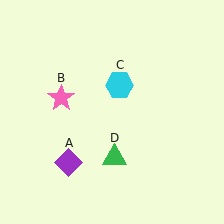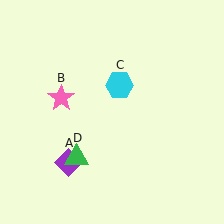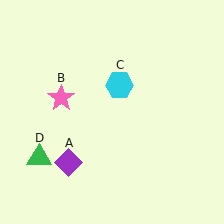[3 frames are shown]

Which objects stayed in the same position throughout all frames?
Purple diamond (object A) and pink star (object B) and cyan hexagon (object C) remained stationary.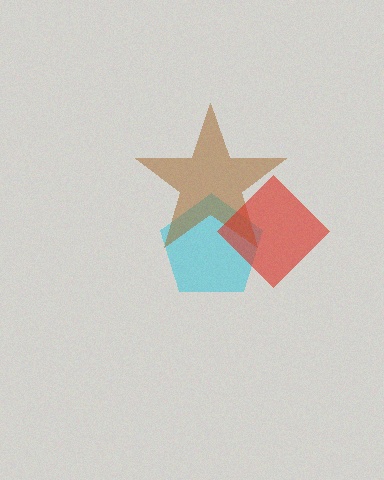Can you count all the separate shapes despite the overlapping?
Yes, there are 3 separate shapes.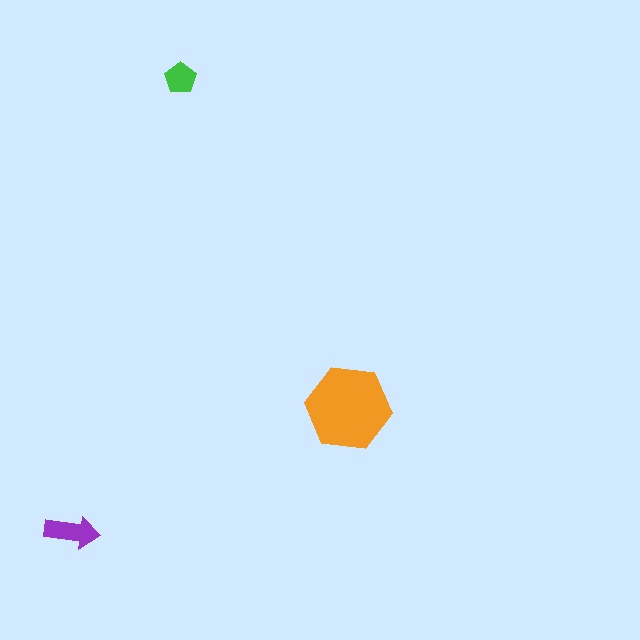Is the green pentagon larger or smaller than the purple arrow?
Smaller.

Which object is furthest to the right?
The orange hexagon is rightmost.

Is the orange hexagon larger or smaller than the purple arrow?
Larger.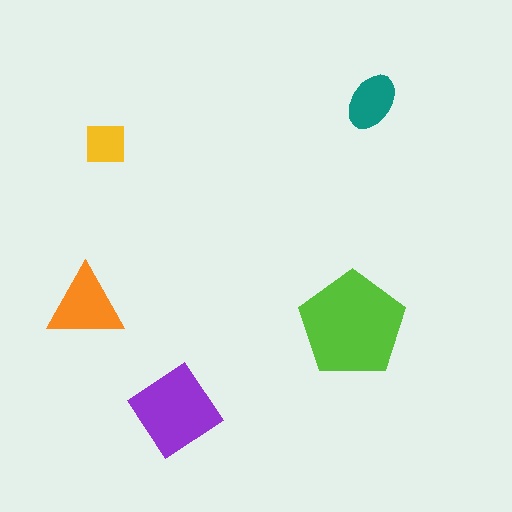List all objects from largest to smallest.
The lime pentagon, the purple diamond, the orange triangle, the teal ellipse, the yellow square.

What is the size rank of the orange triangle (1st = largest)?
3rd.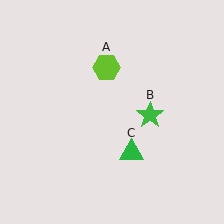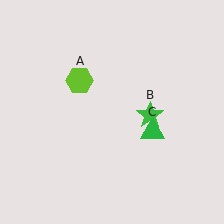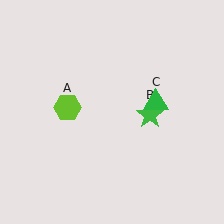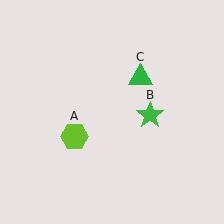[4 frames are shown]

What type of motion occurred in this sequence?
The lime hexagon (object A), green triangle (object C) rotated counterclockwise around the center of the scene.